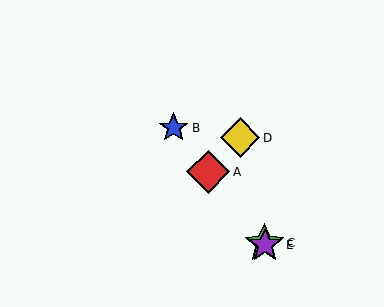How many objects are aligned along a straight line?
4 objects (A, B, C, E) are aligned along a straight line.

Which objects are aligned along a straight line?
Objects A, B, C, E are aligned along a straight line.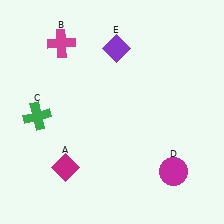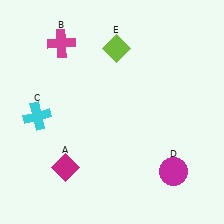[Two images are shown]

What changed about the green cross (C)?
In Image 1, C is green. In Image 2, it changed to cyan.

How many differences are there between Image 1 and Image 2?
There are 2 differences between the two images.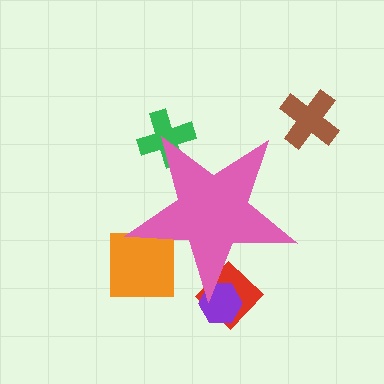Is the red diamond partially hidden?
Yes, the red diamond is partially hidden behind the pink star.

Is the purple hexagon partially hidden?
Yes, the purple hexagon is partially hidden behind the pink star.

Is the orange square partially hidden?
Yes, the orange square is partially hidden behind the pink star.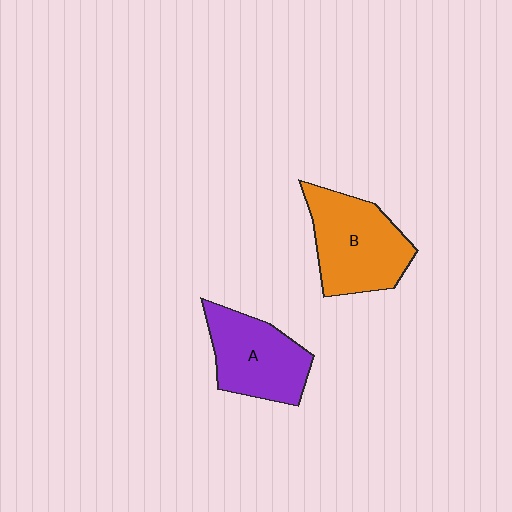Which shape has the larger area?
Shape B (orange).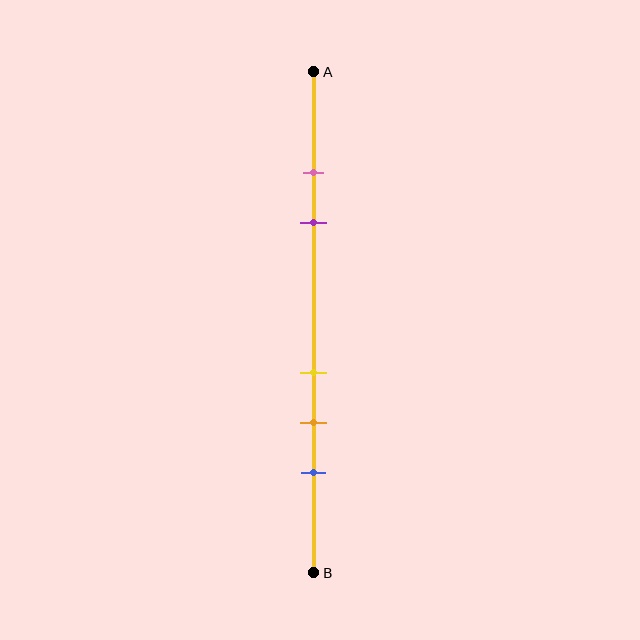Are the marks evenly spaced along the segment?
No, the marks are not evenly spaced.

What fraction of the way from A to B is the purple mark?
The purple mark is approximately 30% (0.3) of the way from A to B.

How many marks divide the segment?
There are 5 marks dividing the segment.